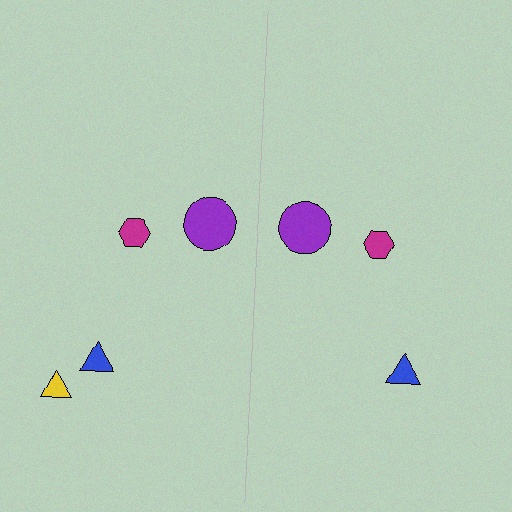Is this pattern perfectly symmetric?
No, the pattern is not perfectly symmetric. A yellow triangle is missing from the right side.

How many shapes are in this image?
There are 7 shapes in this image.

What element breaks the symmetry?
A yellow triangle is missing from the right side.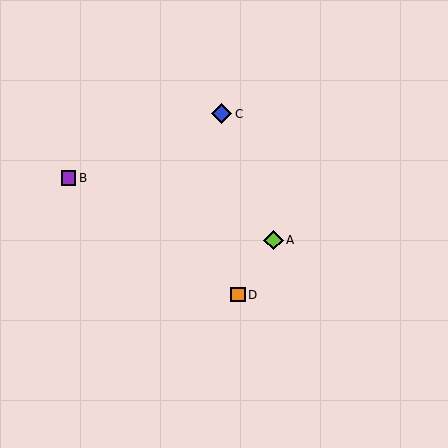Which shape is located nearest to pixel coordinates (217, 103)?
The blue diamond (labeled C) at (222, 114) is nearest to that location.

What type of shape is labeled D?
Shape D is an orange square.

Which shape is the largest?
The blue diamond (labeled C) is the largest.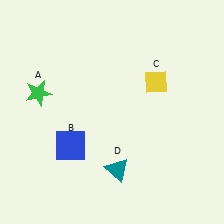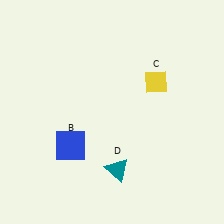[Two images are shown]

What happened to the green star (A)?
The green star (A) was removed in Image 2. It was in the top-left area of Image 1.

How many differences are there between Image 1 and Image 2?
There is 1 difference between the two images.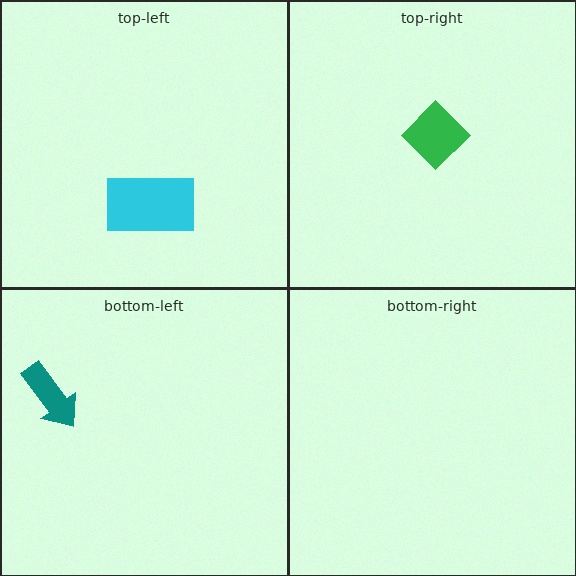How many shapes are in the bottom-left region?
1.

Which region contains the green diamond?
The top-right region.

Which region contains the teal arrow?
The bottom-left region.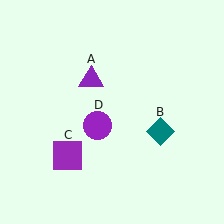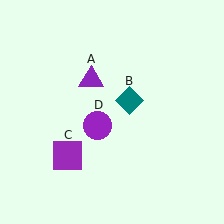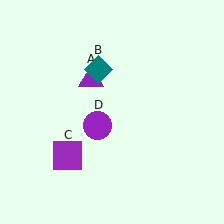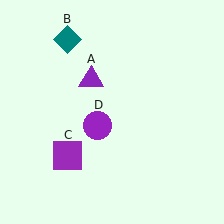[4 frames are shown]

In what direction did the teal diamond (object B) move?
The teal diamond (object B) moved up and to the left.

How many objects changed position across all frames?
1 object changed position: teal diamond (object B).